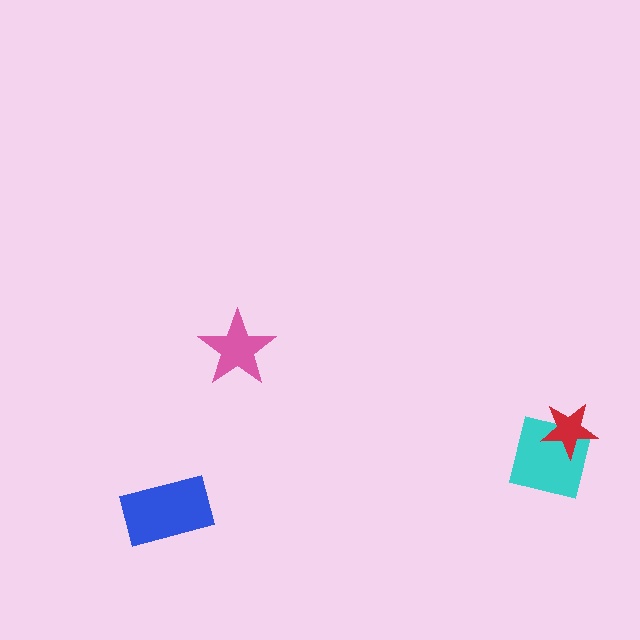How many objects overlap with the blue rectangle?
0 objects overlap with the blue rectangle.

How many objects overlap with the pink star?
0 objects overlap with the pink star.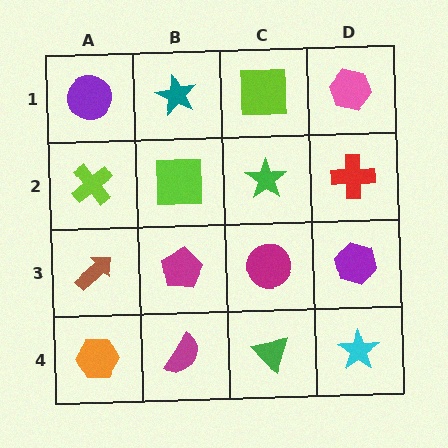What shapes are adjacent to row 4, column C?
A magenta circle (row 3, column C), a magenta semicircle (row 4, column B), a cyan star (row 4, column D).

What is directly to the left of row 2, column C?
A lime square.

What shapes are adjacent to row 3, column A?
A lime cross (row 2, column A), an orange hexagon (row 4, column A), a magenta pentagon (row 3, column B).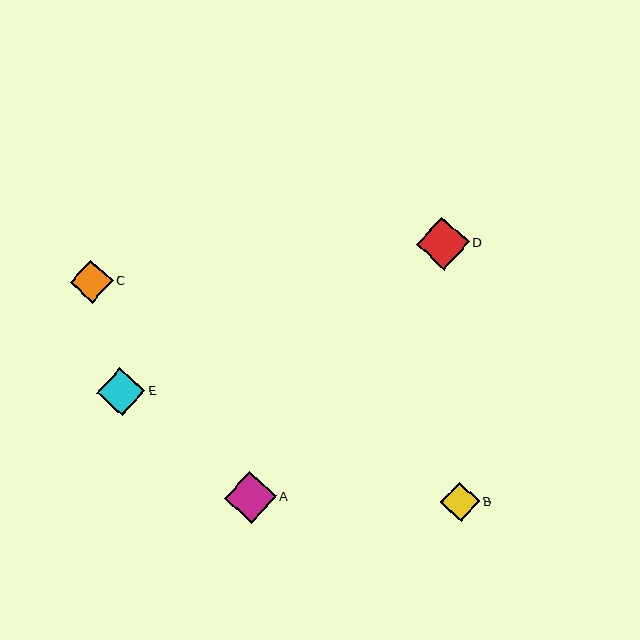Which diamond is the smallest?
Diamond B is the smallest with a size of approximately 39 pixels.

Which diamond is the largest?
Diamond D is the largest with a size of approximately 53 pixels.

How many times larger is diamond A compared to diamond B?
Diamond A is approximately 1.3 times the size of diamond B.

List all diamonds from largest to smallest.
From largest to smallest: D, A, E, C, B.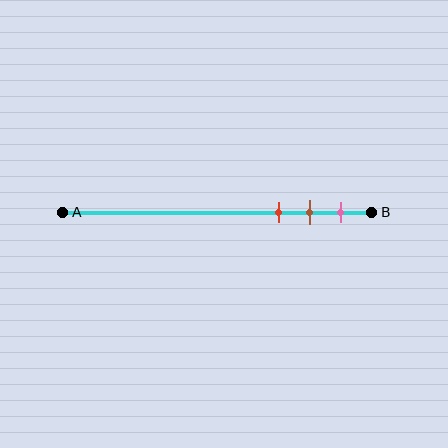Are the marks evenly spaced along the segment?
Yes, the marks are approximately evenly spaced.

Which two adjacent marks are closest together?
The brown and pink marks are the closest adjacent pair.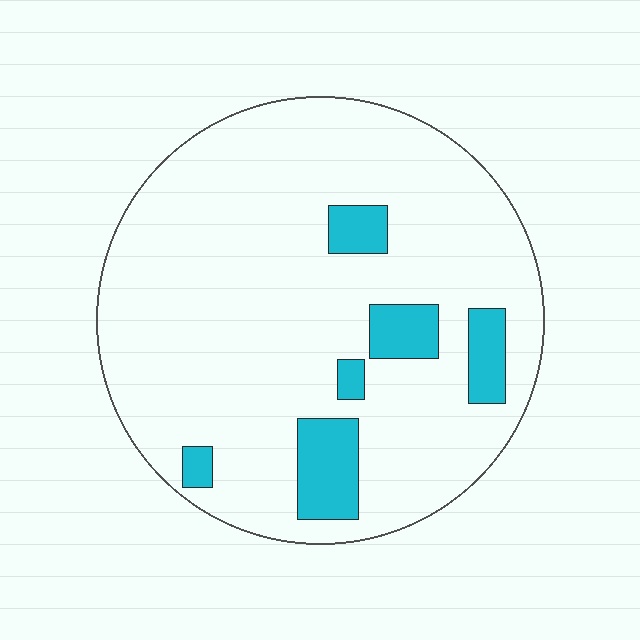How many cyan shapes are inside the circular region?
6.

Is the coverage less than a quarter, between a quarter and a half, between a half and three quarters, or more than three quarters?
Less than a quarter.